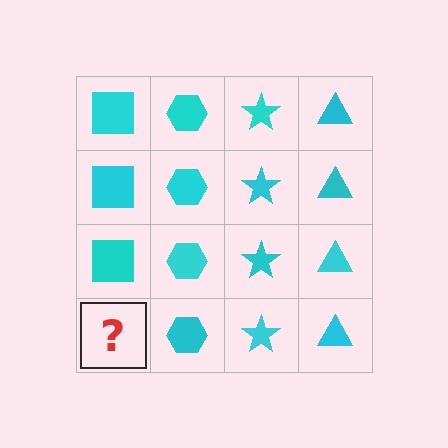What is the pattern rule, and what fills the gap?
The rule is that each column has a consistent shape. The gap should be filled with a cyan square.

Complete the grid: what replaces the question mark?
The question mark should be replaced with a cyan square.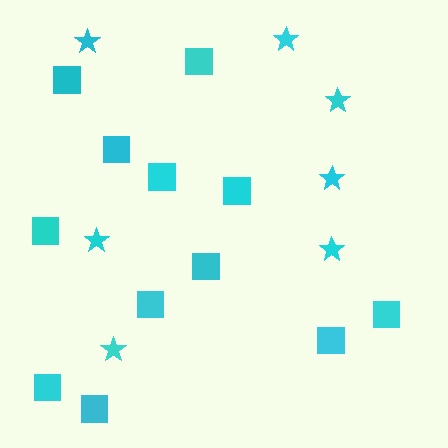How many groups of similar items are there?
There are 2 groups: one group of stars (7) and one group of squares (12).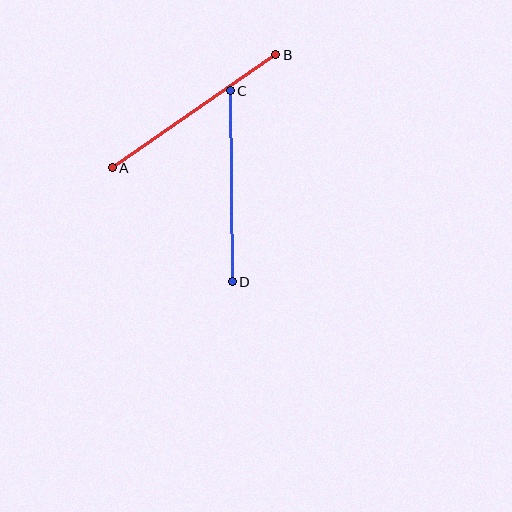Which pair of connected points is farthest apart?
Points A and B are farthest apart.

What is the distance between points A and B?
The distance is approximately 199 pixels.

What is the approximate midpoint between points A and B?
The midpoint is at approximately (194, 111) pixels.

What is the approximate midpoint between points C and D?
The midpoint is at approximately (231, 186) pixels.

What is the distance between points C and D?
The distance is approximately 191 pixels.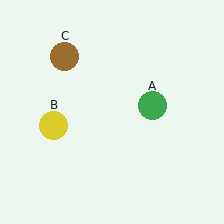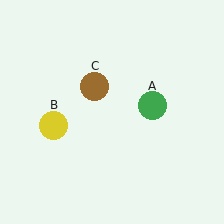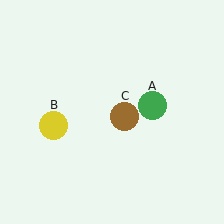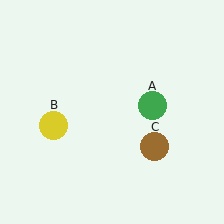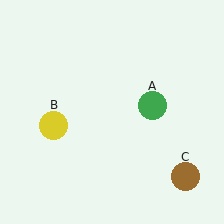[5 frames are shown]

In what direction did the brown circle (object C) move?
The brown circle (object C) moved down and to the right.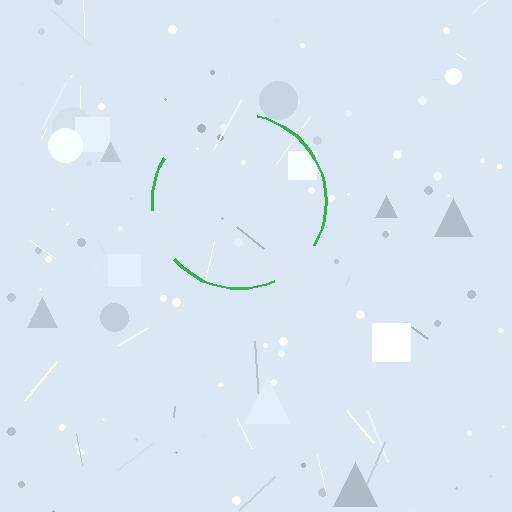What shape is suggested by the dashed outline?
The dashed outline suggests a circle.